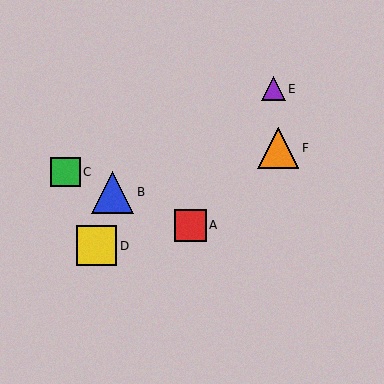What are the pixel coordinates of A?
Object A is at (190, 225).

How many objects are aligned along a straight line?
3 objects (A, B, C) are aligned along a straight line.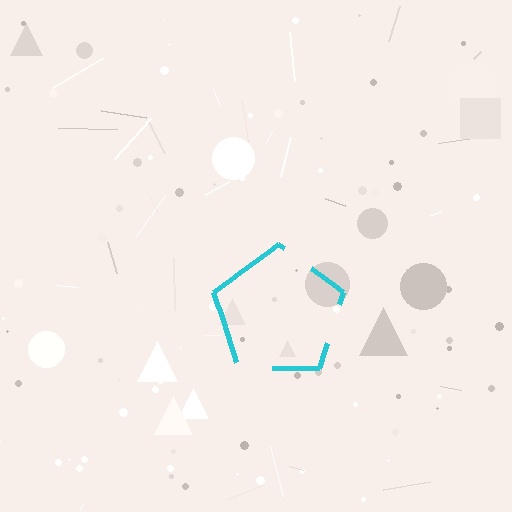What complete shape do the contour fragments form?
The contour fragments form a pentagon.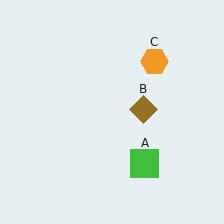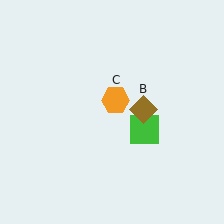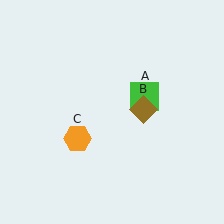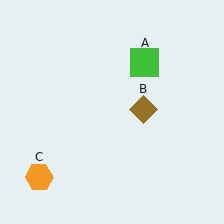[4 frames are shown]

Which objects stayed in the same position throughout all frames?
Brown diamond (object B) remained stationary.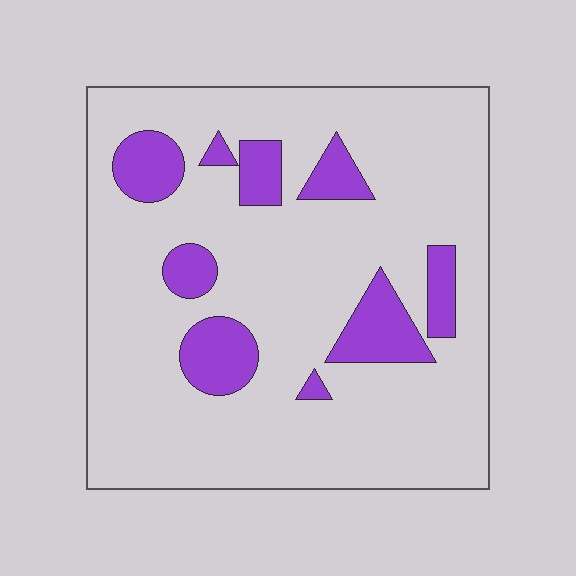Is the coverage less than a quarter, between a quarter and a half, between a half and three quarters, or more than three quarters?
Less than a quarter.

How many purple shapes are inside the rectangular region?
9.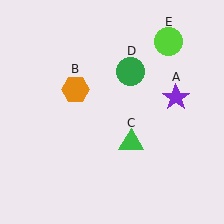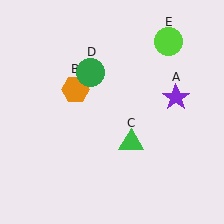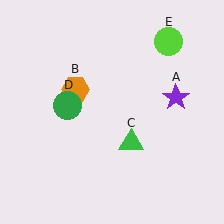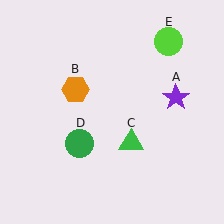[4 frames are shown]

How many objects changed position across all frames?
1 object changed position: green circle (object D).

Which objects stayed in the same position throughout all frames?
Purple star (object A) and orange hexagon (object B) and green triangle (object C) and lime circle (object E) remained stationary.